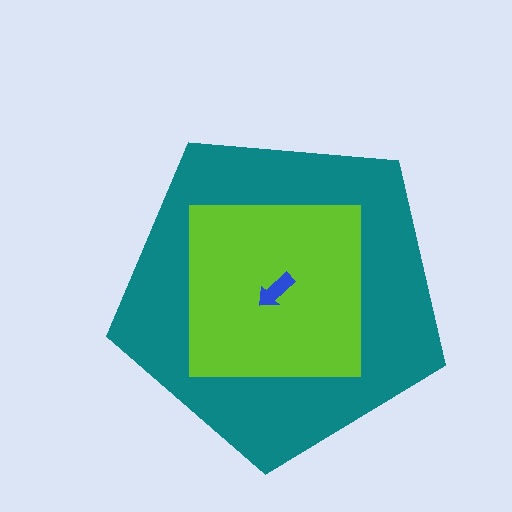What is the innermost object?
The blue arrow.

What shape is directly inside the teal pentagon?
The lime square.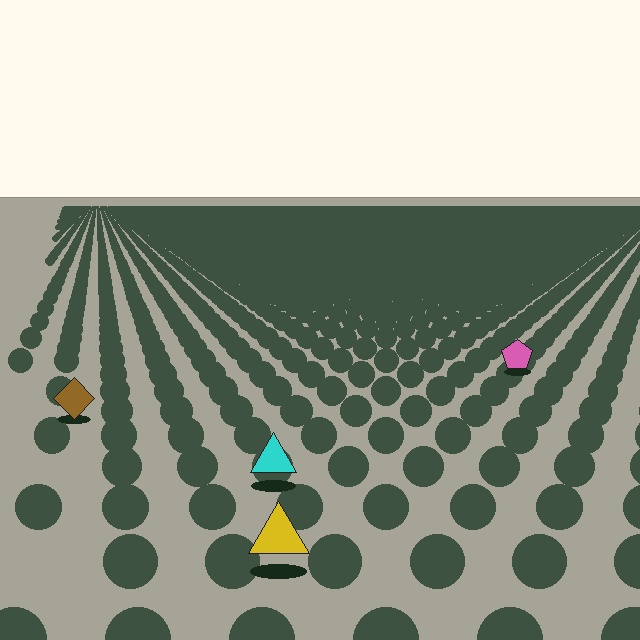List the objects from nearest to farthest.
From nearest to farthest: the yellow triangle, the cyan triangle, the brown diamond, the pink pentagon.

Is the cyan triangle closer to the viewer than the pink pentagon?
Yes. The cyan triangle is closer — you can tell from the texture gradient: the ground texture is coarser near it.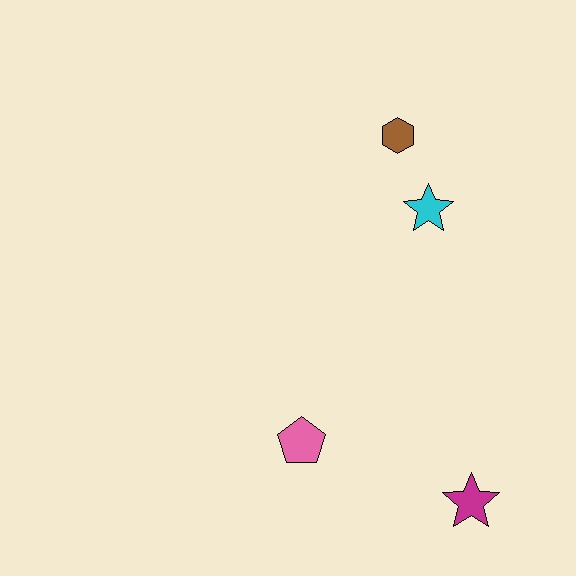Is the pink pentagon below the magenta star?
No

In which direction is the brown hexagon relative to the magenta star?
The brown hexagon is above the magenta star.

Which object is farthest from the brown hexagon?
The magenta star is farthest from the brown hexagon.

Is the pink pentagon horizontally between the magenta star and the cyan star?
No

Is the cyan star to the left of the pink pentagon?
No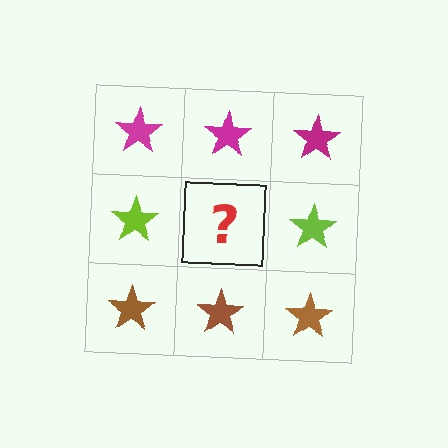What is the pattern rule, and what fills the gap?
The rule is that each row has a consistent color. The gap should be filled with a lime star.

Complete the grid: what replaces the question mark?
The question mark should be replaced with a lime star.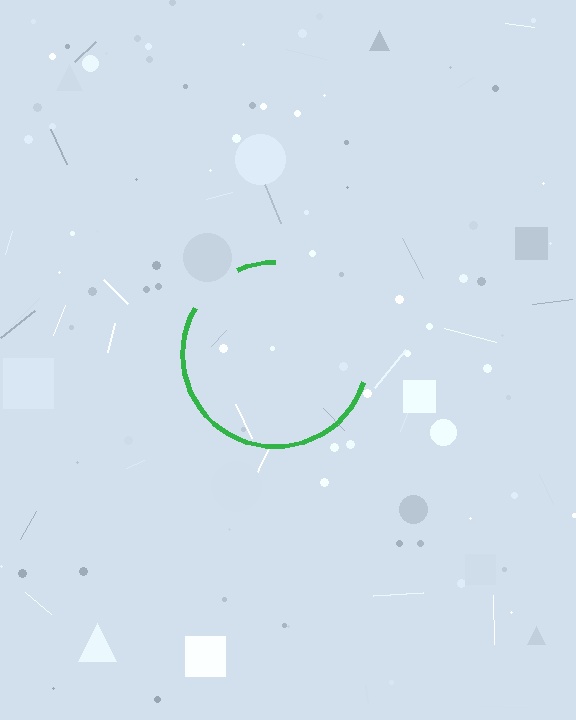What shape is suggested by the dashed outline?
The dashed outline suggests a circle.